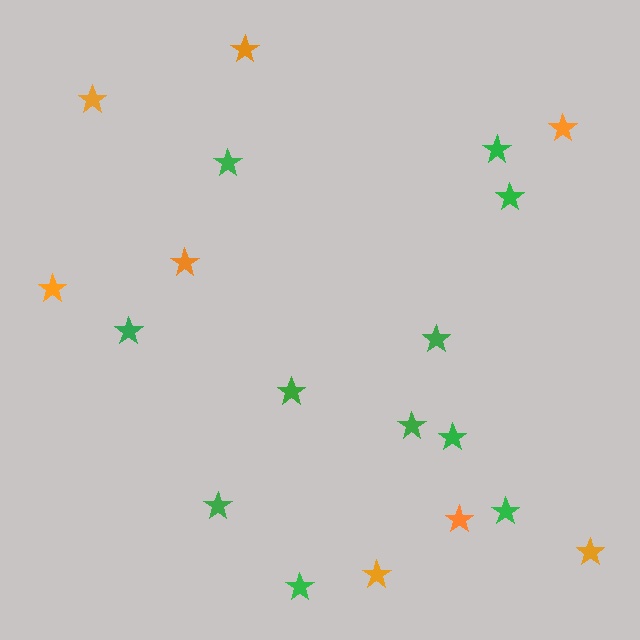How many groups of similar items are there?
There are 2 groups: one group of orange stars (8) and one group of green stars (11).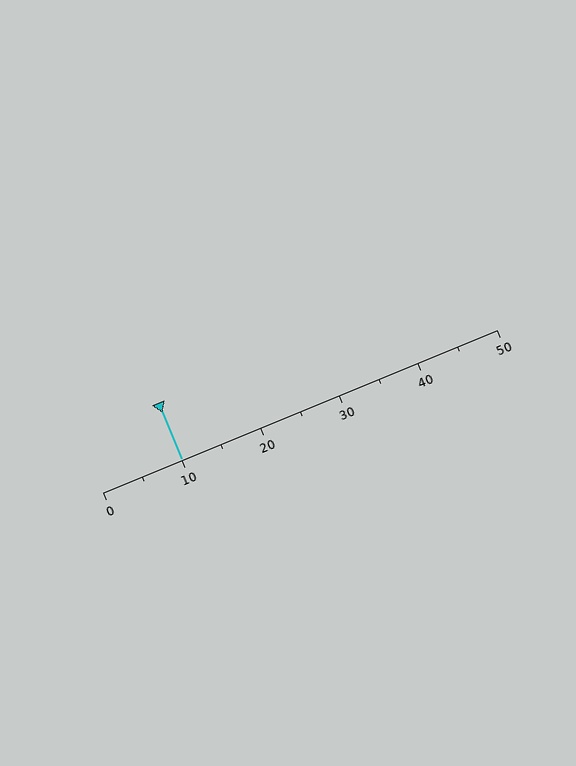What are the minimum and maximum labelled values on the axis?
The axis runs from 0 to 50.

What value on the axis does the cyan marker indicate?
The marker indicates approximately 10.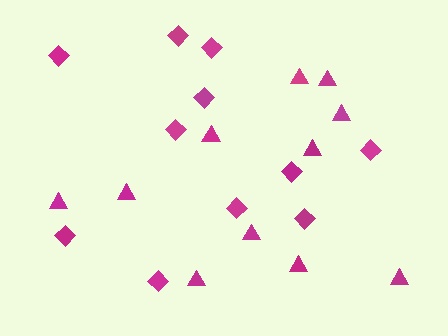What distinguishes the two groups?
There are 2 groups: one group of triangles (11) and one group of diamonds (11).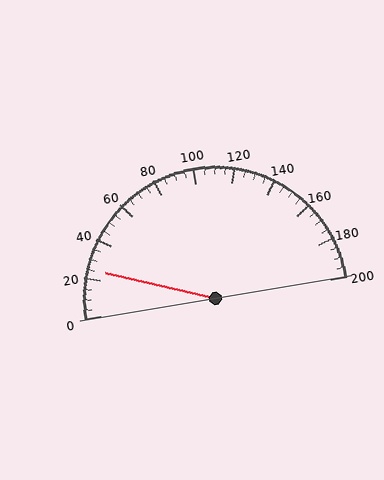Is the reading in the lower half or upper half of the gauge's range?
The reading is in the lower half of the range (0 to 200).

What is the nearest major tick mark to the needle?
The nearest major tick mark is 20.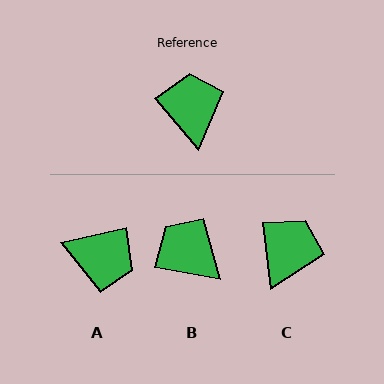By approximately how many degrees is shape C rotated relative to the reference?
Approximately 33 degrees clockwise.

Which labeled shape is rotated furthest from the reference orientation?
A, about 118 degrees away.